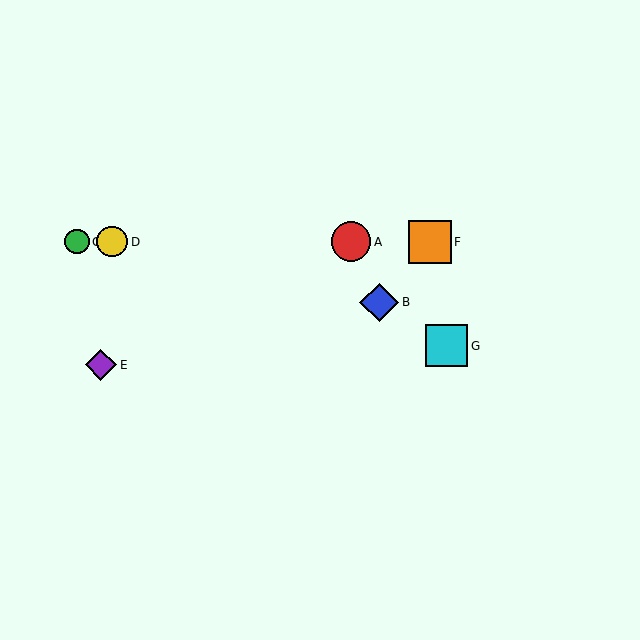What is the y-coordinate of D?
Object D is at y≈242.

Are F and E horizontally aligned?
No, F is at y≈242 and E is at y≈365.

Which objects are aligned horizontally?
Objects A, C, D, F are aligned horizontally.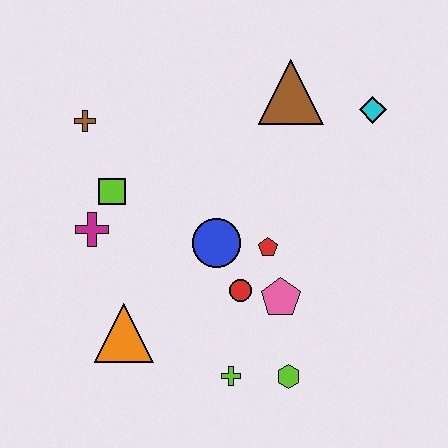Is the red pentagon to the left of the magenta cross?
No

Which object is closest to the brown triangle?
The cyan diamond is closest to the brown triangle.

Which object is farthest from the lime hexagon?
The brown cross is farthest from the lime hexagon.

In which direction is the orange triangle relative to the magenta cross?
The orange triangle is below the magenta cross.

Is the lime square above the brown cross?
No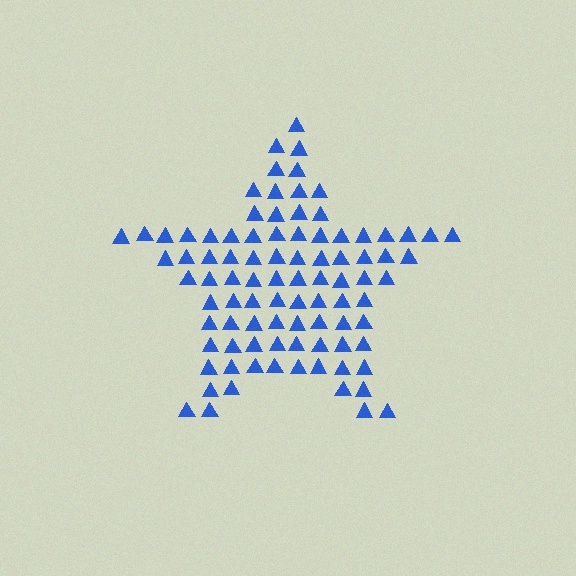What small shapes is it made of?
It is made of small triangles.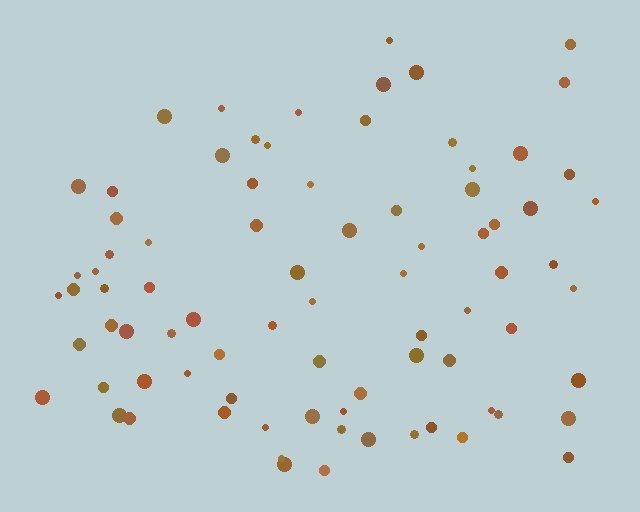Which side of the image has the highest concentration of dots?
The bottom.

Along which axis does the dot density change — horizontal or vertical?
Vertical.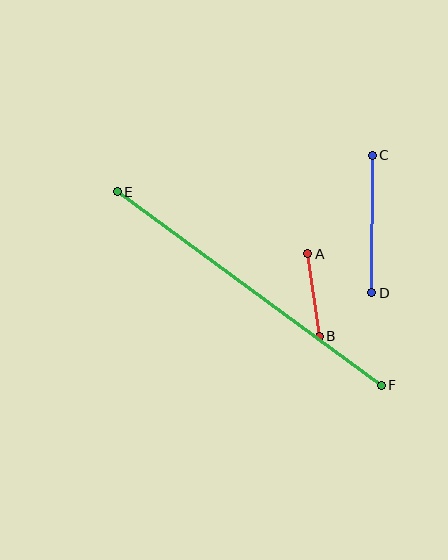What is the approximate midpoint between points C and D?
The midpoint is at approximately (372, 224) pixels.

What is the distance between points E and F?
The distance is approximately 327 pixels.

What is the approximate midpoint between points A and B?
The midpoint is at approximately (314, 295) pixels.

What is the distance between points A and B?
The distance is approximately 83 pixels.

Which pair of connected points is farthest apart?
Points E and F are farthest apart.